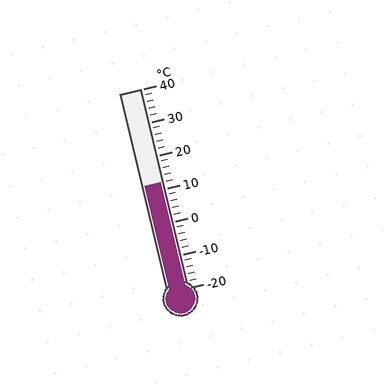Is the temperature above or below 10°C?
The temperature is above 10°C.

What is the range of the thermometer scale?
The thermometer scale ranges from -20°C to 40°C.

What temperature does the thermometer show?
The thermometer shows approximately 12°C.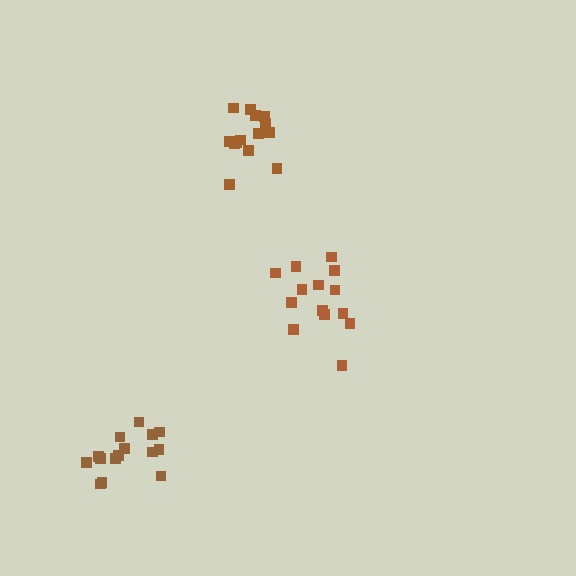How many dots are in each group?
Group 1: 14 dots, Group 2: 15 dots, Group 3: 14 dots (43 total).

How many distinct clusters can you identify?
There are 3 distinct clusters.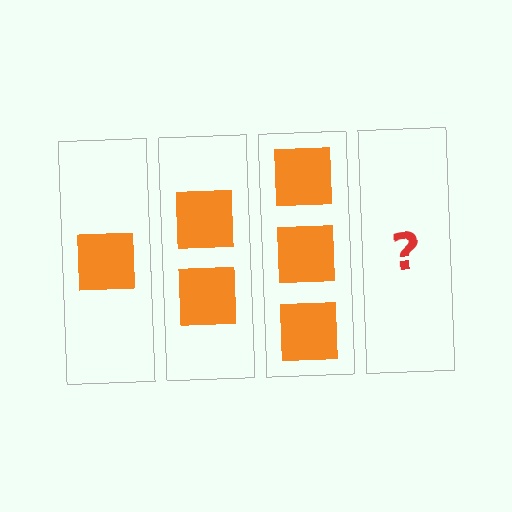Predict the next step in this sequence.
The next step is 4 squares.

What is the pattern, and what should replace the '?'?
The pattern is that each step adds one more square. The '?' should be 4 squares.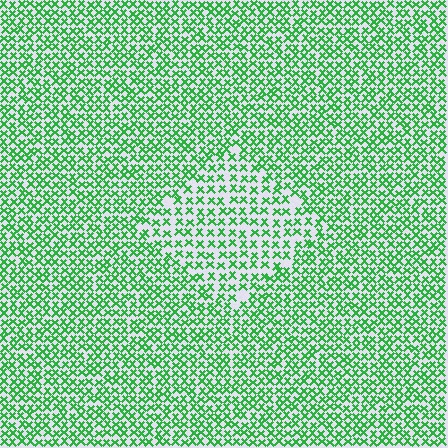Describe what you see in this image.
The image contains small green elements arranged at two different densities. A diamond-shaped region is visible where the elements are less densely packed than the surrounding area.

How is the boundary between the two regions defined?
The boundary is defined by a change in element density (approximately 1.6x ratio). All elements are the same color, size, and shape.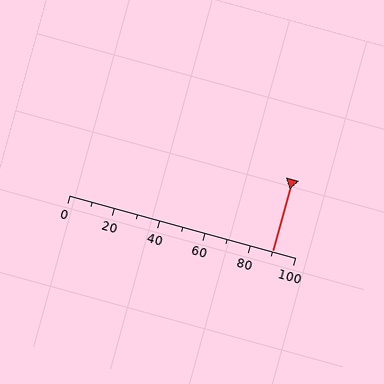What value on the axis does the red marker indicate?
The marker indicates approximately 90.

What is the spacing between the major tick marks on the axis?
The major ticks are spaced 20 apart.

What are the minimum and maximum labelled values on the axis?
The axis runs from 0 to 100.